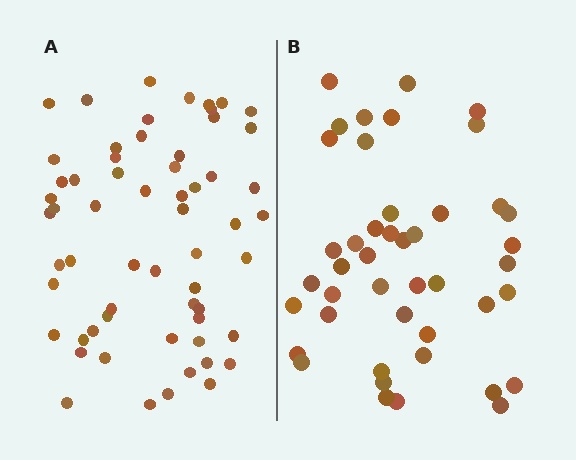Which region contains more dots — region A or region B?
Region A (the left region) has more dots.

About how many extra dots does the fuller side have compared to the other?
Region A has approximately 15 more dots than region B.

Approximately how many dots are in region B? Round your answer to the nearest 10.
About 40 dots. (The exact count is 44, which rounds to 40.)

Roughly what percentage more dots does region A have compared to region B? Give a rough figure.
About 35% more.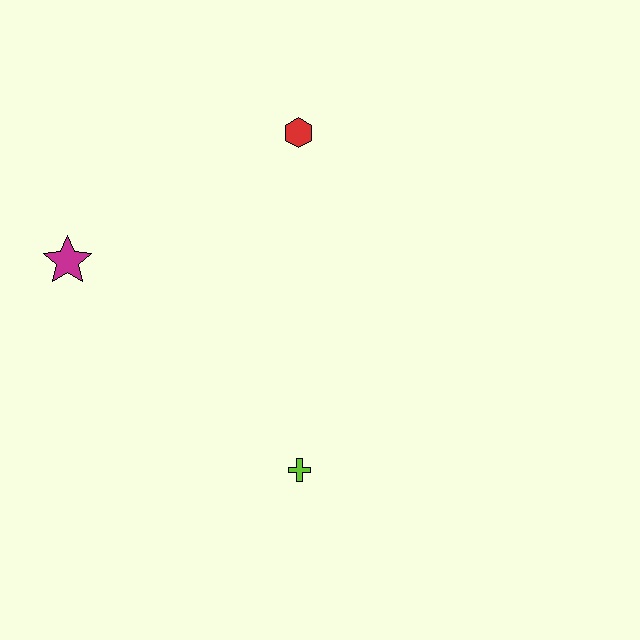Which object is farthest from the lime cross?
The red hexagon is farthest from the lime cross.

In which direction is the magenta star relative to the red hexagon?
The magenta star is to the left of the red hexagon.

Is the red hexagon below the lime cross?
No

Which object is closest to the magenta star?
The red hexagon is closest to the magenta star.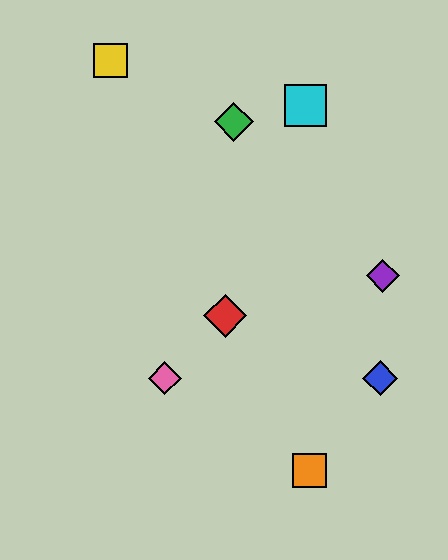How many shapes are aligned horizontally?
2 shapes (the blue diamond, the pink diamond) are aligned horizontally.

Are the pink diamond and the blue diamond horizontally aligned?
Yes, both are at y≈378.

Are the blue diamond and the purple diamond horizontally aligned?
No, the blue diamond is at y≈378 and the purple diamond is at y≈276.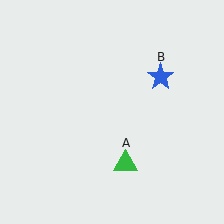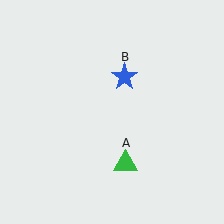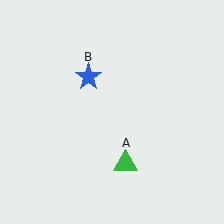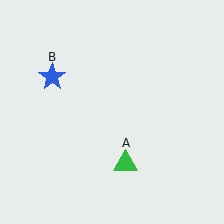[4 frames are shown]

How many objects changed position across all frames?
1 object changed position: blue star (object B).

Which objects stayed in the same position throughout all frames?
Green triangle (object A) remained stationary.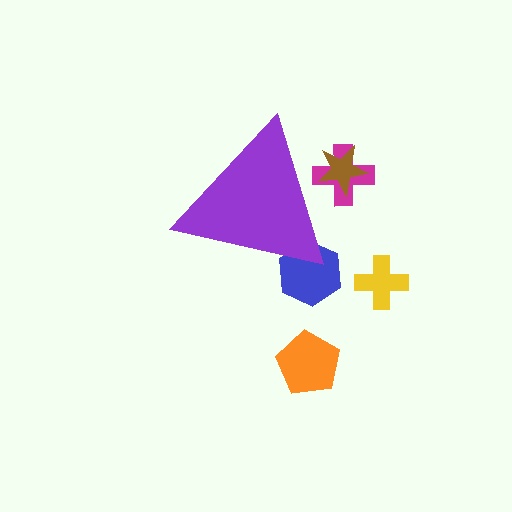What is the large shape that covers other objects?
A purple triangle.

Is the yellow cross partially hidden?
No, the yellow cross is fully visible.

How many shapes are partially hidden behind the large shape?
3 shapes are partially hidden.